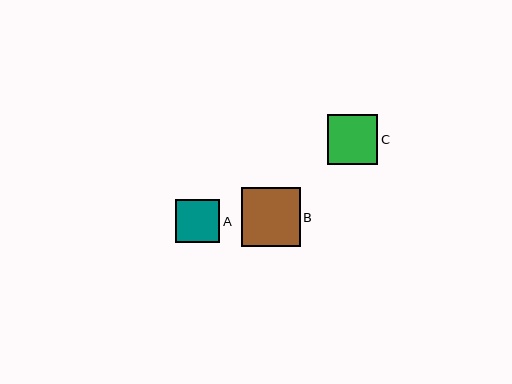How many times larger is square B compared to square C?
Square B is approximately 1.2 times the size of square C.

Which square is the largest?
Square B is the largest with a size of approximately 59 pixels.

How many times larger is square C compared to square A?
Square C is approximately 1.1 times the size of square A.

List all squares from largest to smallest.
From largest to smallest: B, C, A.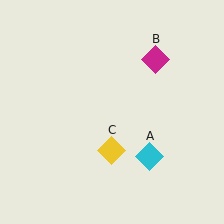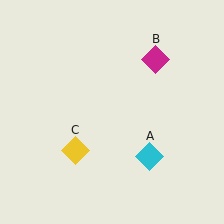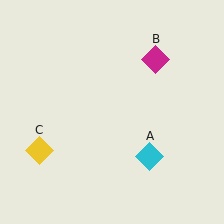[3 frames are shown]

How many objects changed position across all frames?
1 object changed position: yellow diamond (object C).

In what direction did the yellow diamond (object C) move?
The yellow diamond (object C) moved left.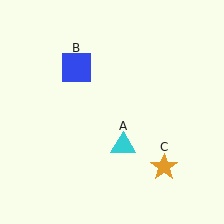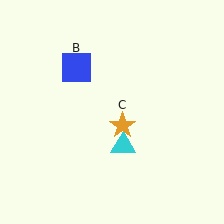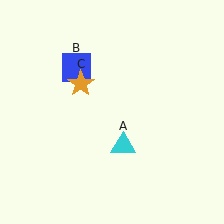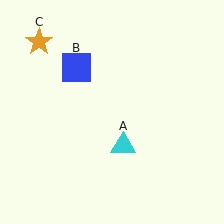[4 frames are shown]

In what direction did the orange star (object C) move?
The orange star (object C) moved up and to the left.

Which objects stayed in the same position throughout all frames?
Cyan triangle (object A) and blue square (object B) remained stationary.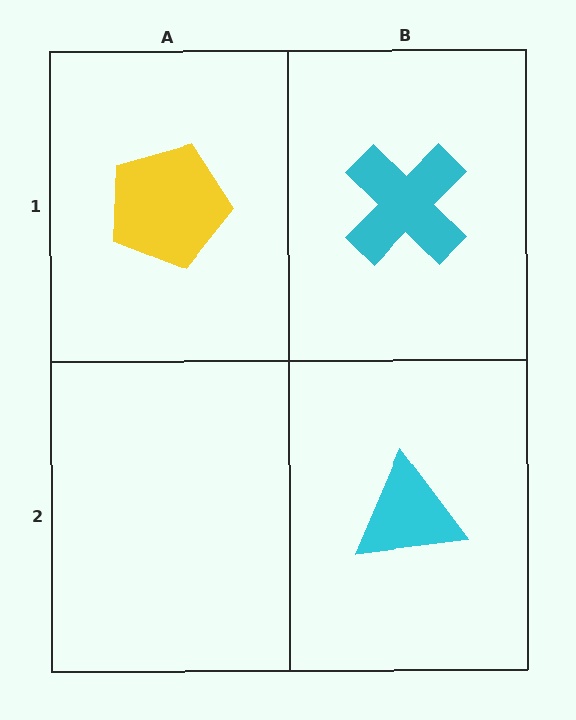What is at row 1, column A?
A yellow pentagon.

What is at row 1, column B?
A cyan cross.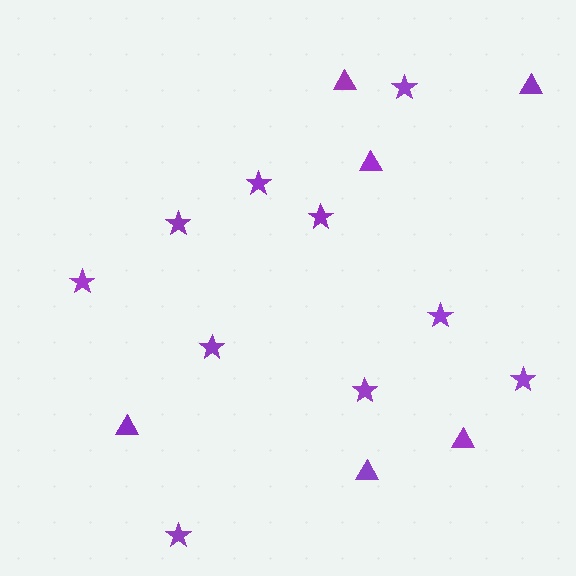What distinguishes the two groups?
There are 2 groups: one group of stars (10) and one group of triangles (6).